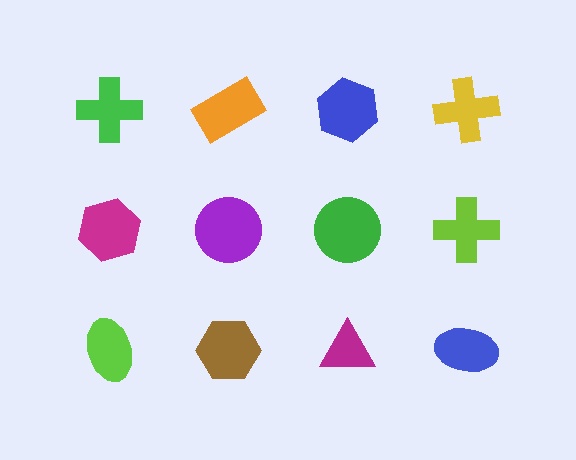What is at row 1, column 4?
A yellow cross.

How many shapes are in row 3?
4 shapes.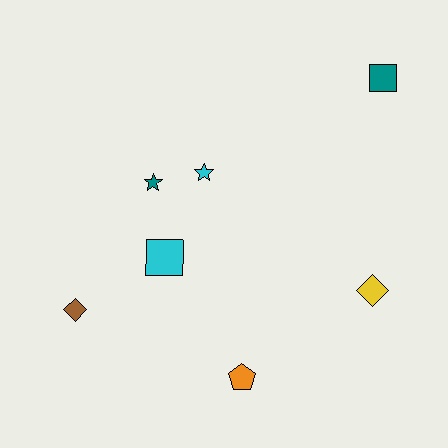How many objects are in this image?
There are 7 objects.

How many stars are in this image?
There are 2 stars.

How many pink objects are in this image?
There are no pink objects.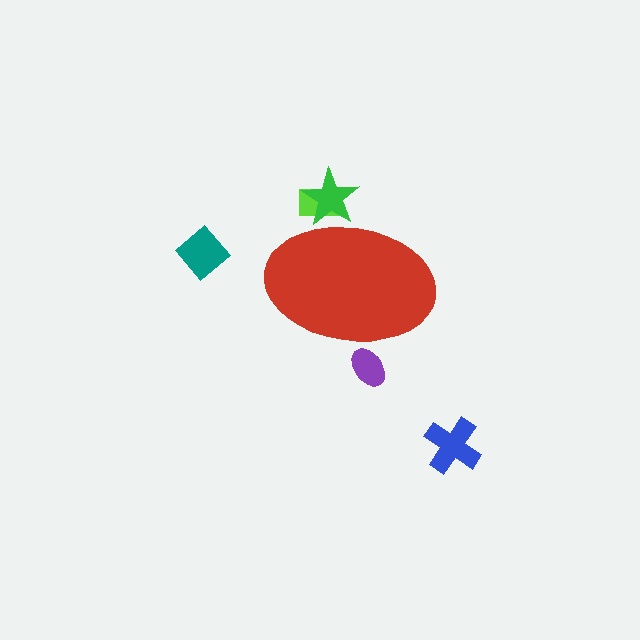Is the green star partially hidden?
Yes, the green star is partially hidden behind the red ellipse.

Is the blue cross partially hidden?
No, the blue cross is fully visible.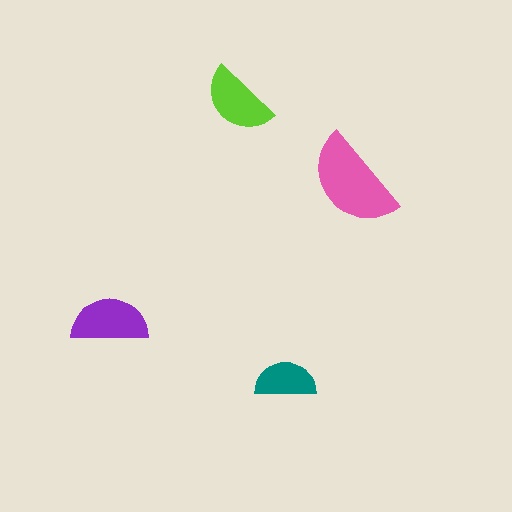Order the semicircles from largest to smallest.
the pink one, the purple one, the lime one, the teal one.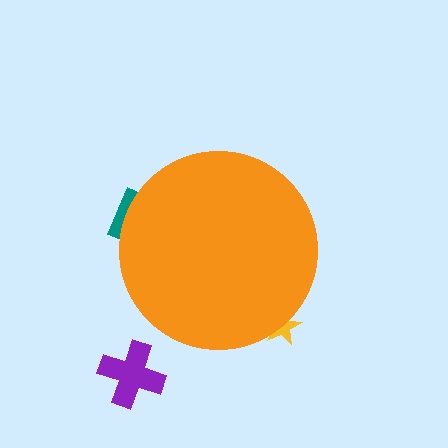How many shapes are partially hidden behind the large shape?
2 shapes are partially hidden.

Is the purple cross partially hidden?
No, the purple cross is fully visible.